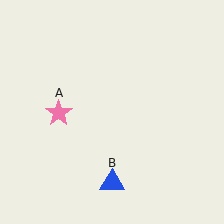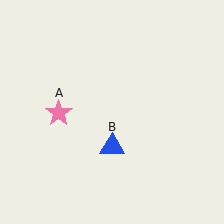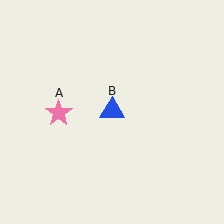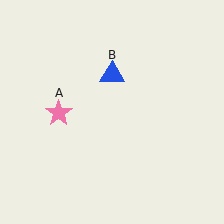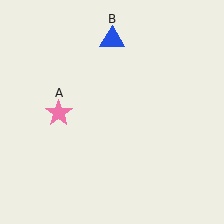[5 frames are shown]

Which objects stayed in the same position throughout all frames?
Pink star (object A) remained stationary.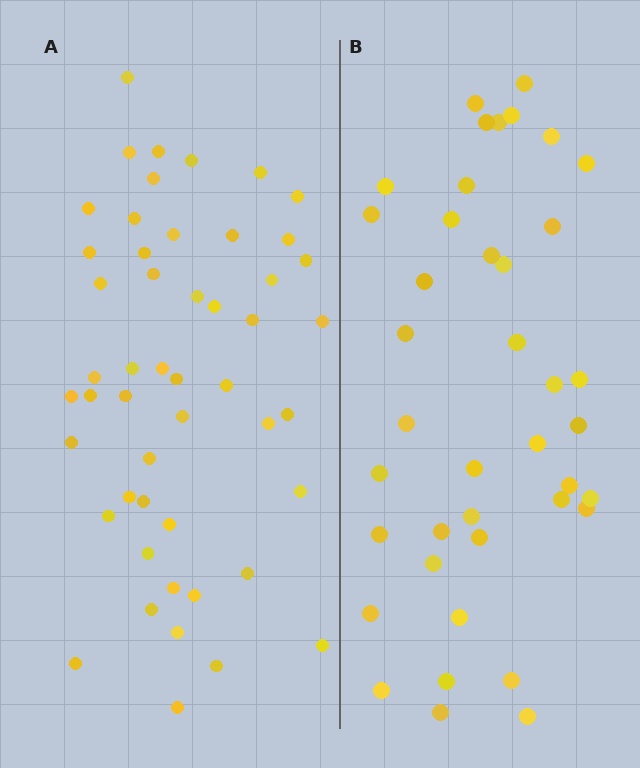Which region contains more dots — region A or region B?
Region A (the left region) has more dots.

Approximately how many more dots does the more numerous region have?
Region A has roughly 10 or so more dots than region B.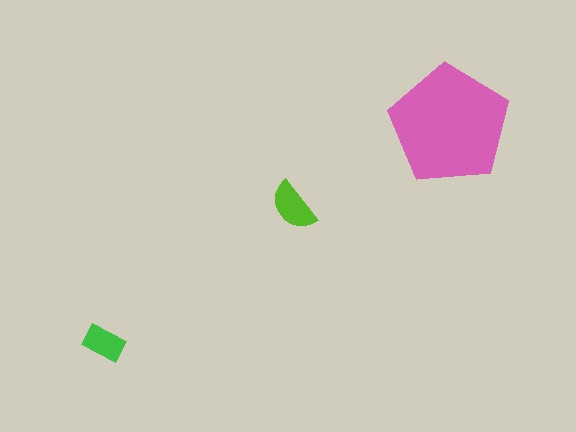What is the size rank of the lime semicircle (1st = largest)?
2nd.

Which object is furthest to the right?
The pink pentagon is rightmost.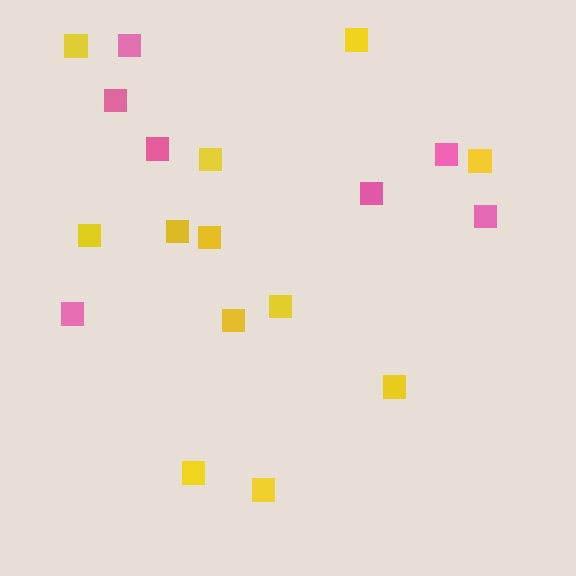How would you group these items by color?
There are 2 groups: one group of pink squares (7) and one group of yellow squares (12).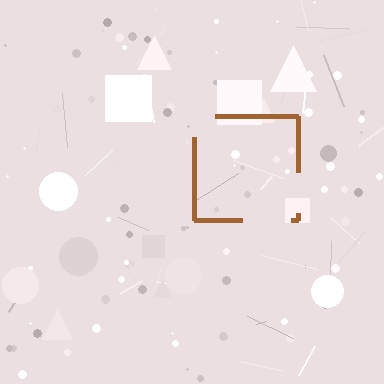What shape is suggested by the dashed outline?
The dashed outline suggests a square.